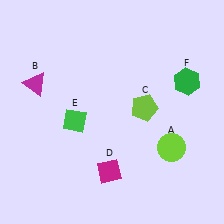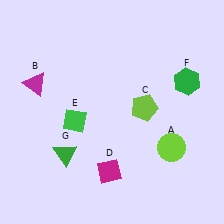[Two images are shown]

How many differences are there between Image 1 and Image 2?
There is 1 difference between the two images.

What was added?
A green triangle (G) was added in Image 2.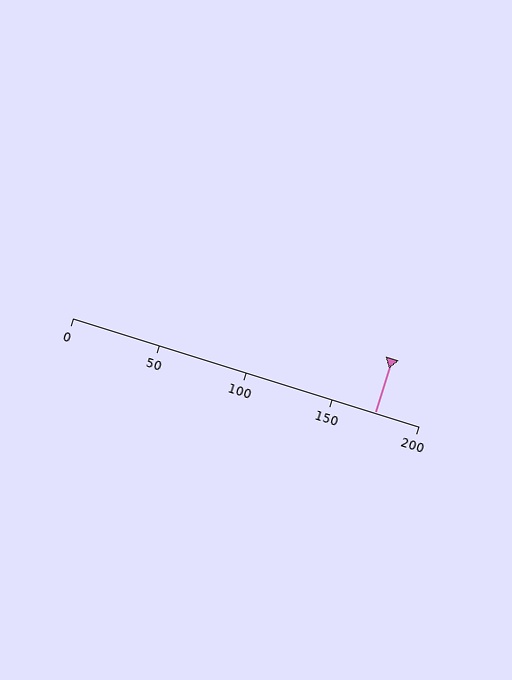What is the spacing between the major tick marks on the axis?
The major ticks are spaced 50 apart.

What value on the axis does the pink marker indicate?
The marker indicates approximately 175.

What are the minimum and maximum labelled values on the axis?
The axis runs from 0 to 200.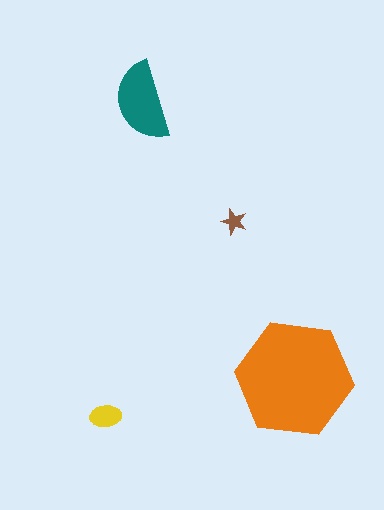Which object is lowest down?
The yellow ellipse is bottommost.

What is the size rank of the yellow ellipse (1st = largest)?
3rd.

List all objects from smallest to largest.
The brown star, the yellow ellipse, the teal semicircle, the orange hexagon.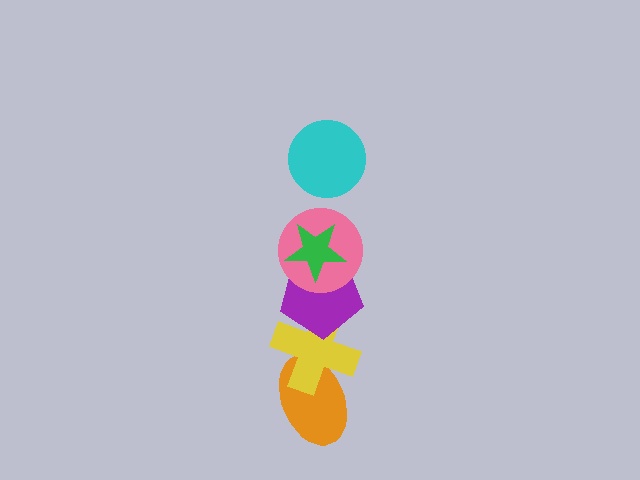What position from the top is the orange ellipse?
The orange ellipse is 6th from the top.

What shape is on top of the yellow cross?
The purple pentagon is on top of the yellow cross.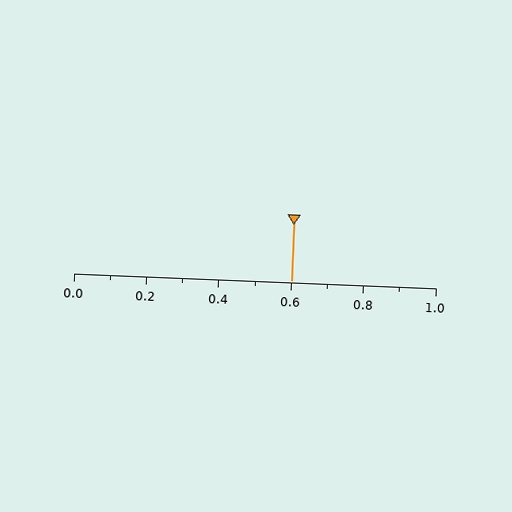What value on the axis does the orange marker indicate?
The marker indicates approximately 0.6.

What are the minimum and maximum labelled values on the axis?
The axis runs from 0.0 to 1.0.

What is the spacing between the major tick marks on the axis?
The major ticks are spaced 0.2 apart.